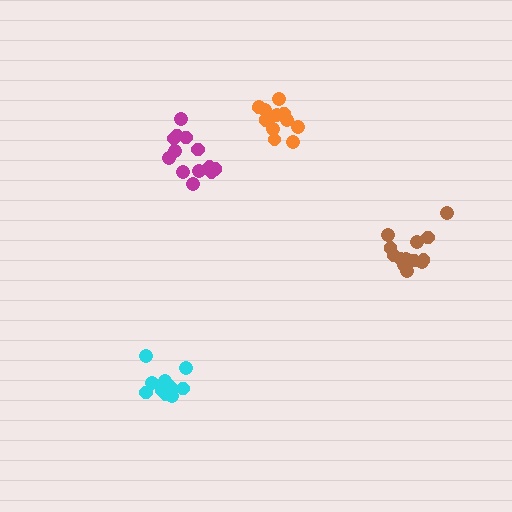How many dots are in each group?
Group 1: 10 dots, Group 2: 14 dots, Group 3: 13 dots, Group 4: 13 dots (50 total).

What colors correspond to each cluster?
The clusters are colored: cyan, orange, brown, magenta.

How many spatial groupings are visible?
There are 4 spatial groupings.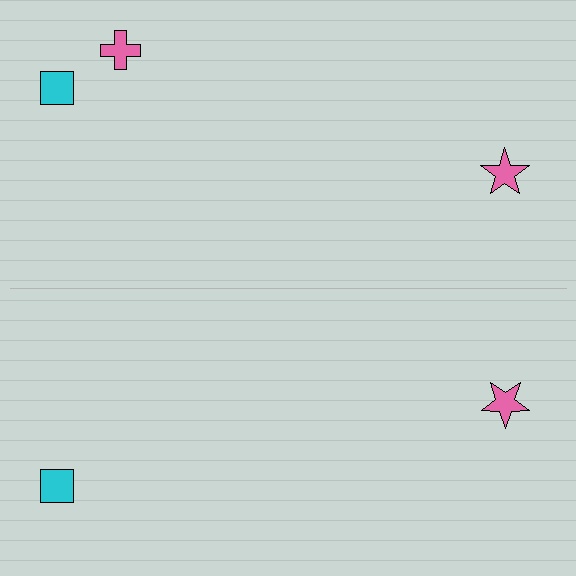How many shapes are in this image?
There are 5 shapes in this image.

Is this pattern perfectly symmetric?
No, the pattern is not perfectly symmetric. A pink cross is missing from the bottom side.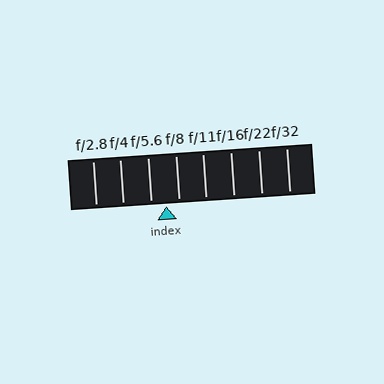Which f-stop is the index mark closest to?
The index mark is closest to f/8.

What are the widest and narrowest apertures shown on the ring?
The widest aperture shown is f/2.8 and the narrowest is f/32.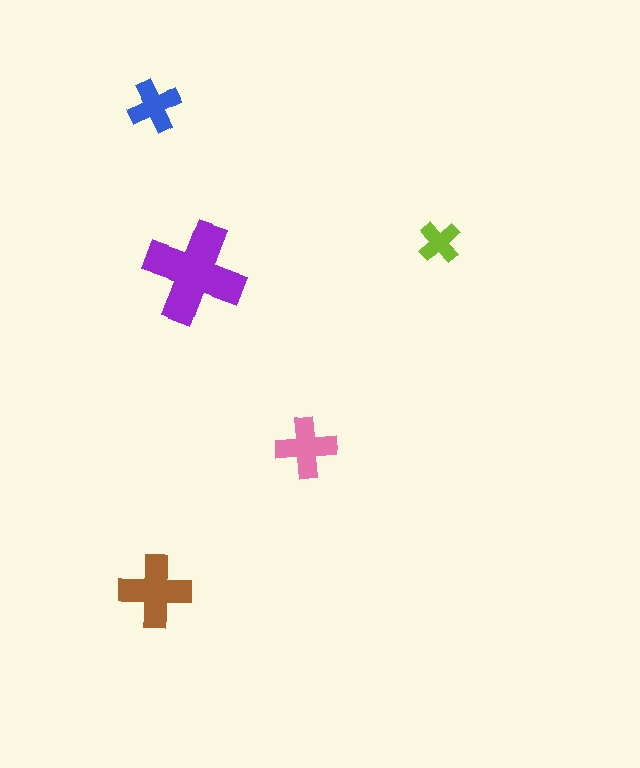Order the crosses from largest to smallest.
the purple one, the brown one, the pink one, the blue one, the lime one.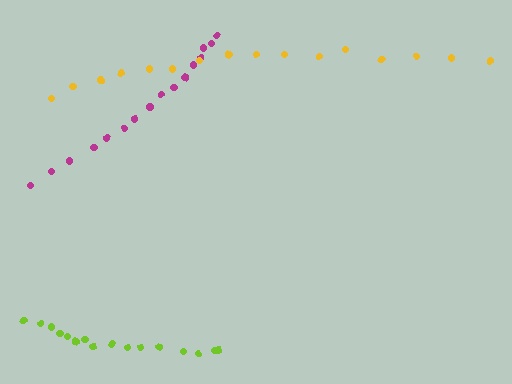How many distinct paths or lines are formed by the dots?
There are 3 distinct paths.